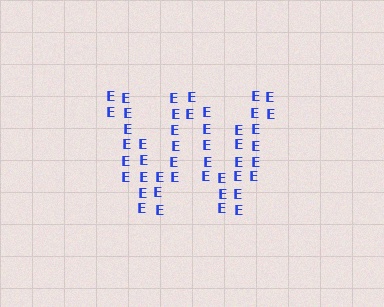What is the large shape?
The large shape is the letter W.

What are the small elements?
The small elements are letter E's.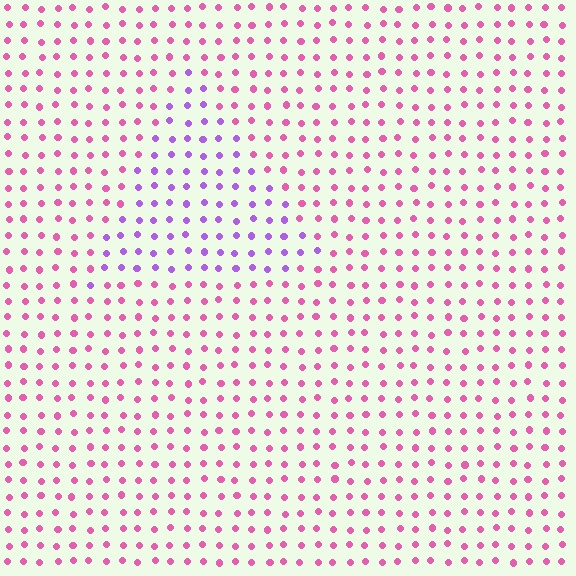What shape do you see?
I see a triangle.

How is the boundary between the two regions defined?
The boundary is defined purely by a slight shift in hue (about 48 degrees). Spacing, size, and orientation are identical on both sides.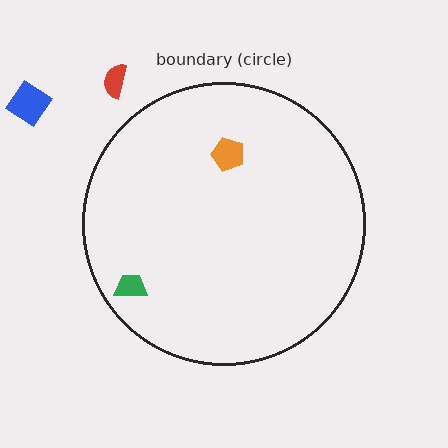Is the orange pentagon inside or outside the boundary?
Inside.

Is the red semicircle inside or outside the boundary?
Outside.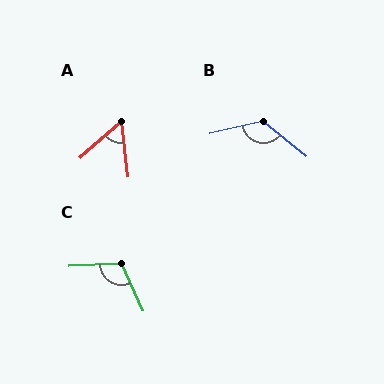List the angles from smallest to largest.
A (55°), C (112°), B (128°).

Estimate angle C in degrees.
Approximately 112 degrees.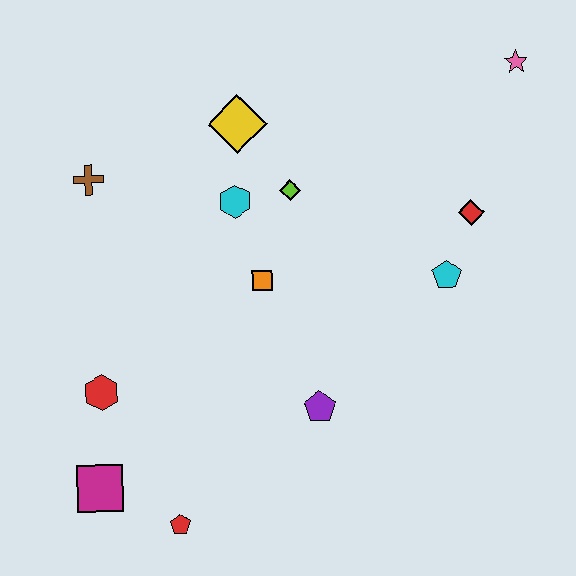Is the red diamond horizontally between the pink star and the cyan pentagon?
Yes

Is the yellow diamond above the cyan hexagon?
Yes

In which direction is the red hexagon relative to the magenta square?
The red hexagon is above the magenta square.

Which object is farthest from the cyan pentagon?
The magenta square is farthest from the cyan pentagon.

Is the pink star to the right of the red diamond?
Yes